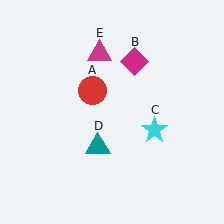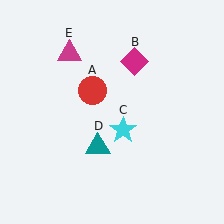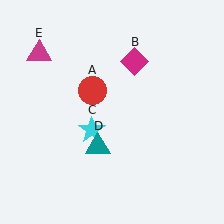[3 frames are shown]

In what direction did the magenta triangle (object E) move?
The magenta triangle (object E) moved left.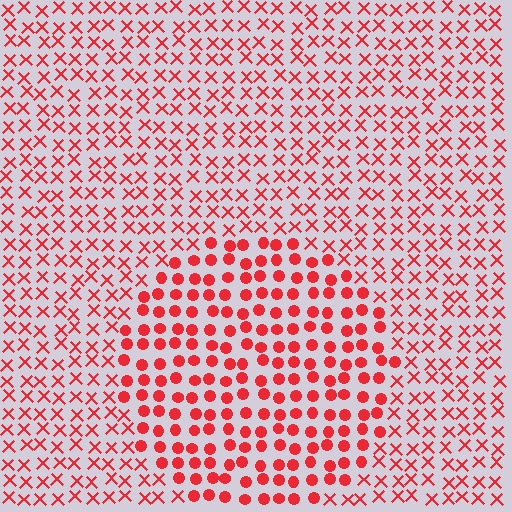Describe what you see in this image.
The image is filled with small red elements arranged in a uniform grid. A circle-shaped region contains circles, while the surrounding area contains X marks. The boundary is defined purely by the change in element shape.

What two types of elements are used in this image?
The image uses circles inside the circle region and X marks outside it.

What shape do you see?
I see a circle.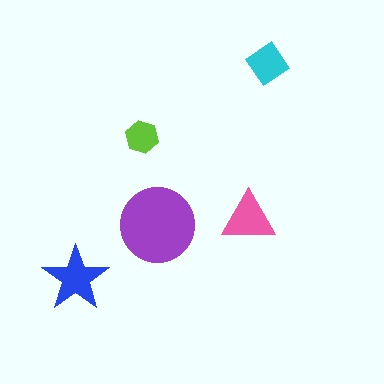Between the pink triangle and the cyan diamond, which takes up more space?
The pink triangle.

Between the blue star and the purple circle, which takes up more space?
The purple circle.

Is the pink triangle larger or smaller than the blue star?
Smaller.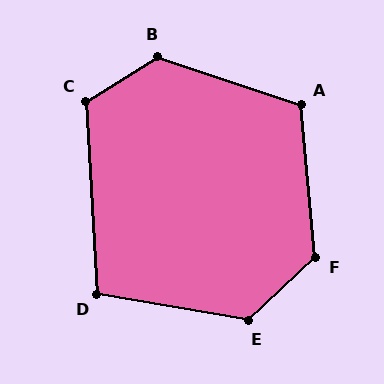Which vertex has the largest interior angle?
B, at approximately 129 degrees.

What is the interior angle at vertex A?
Approximately 114 degrees (obtuse).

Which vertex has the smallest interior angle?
D, at approximately 103 degrees.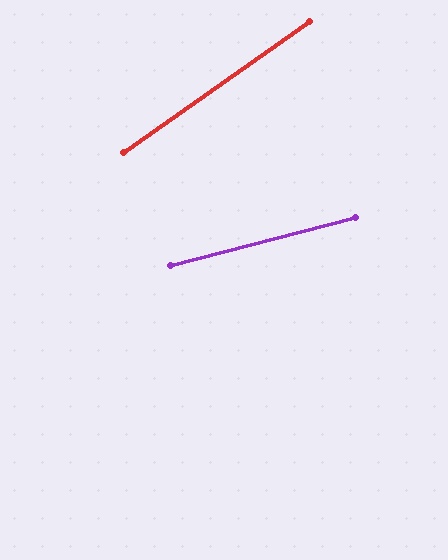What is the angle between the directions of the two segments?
Approximately 21 degrees.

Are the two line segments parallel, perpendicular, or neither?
Neither parallel nor perpendicular — they differ by about 21°.